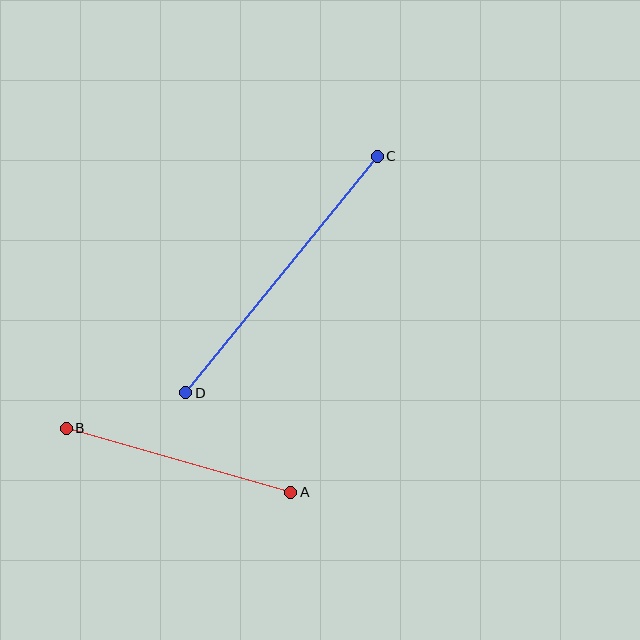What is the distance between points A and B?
The distance is approximately 233 pixels.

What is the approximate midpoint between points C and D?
The midpoint is at approximately (281, 275) pixels.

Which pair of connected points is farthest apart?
Points C and D are farthest apart.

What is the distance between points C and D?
The distance is approximately 304 pixels.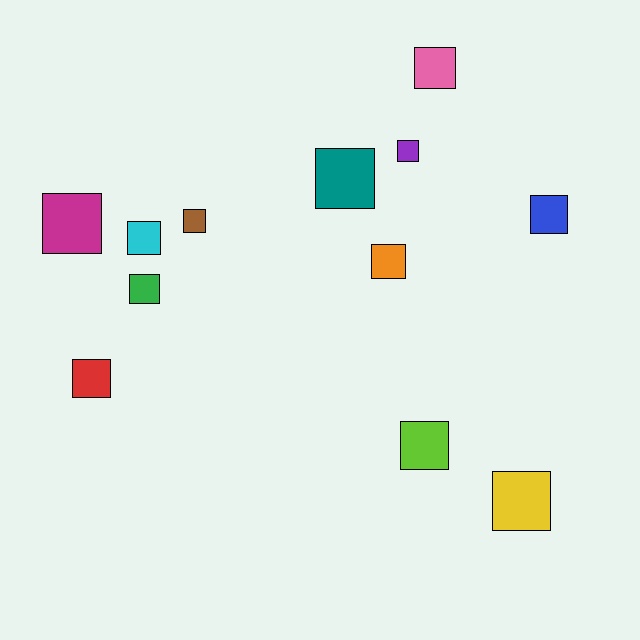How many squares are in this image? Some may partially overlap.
There are 12 squares.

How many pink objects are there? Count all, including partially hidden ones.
There is 1 pink object.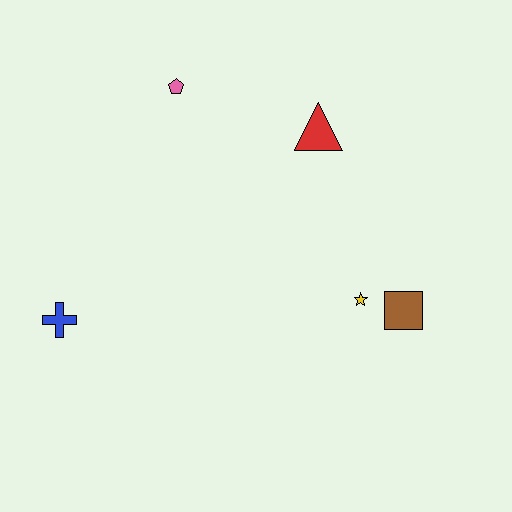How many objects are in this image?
There are 5 objects.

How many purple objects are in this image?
There are no purple objects.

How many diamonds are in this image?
There are no diamonds.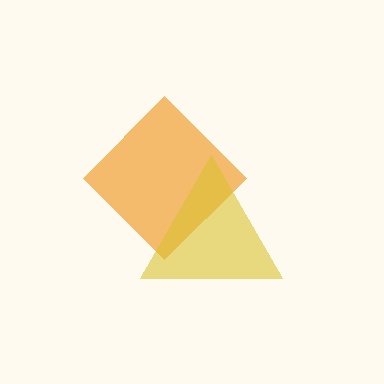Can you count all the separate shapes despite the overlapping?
Yes, there are 2 separate shapes.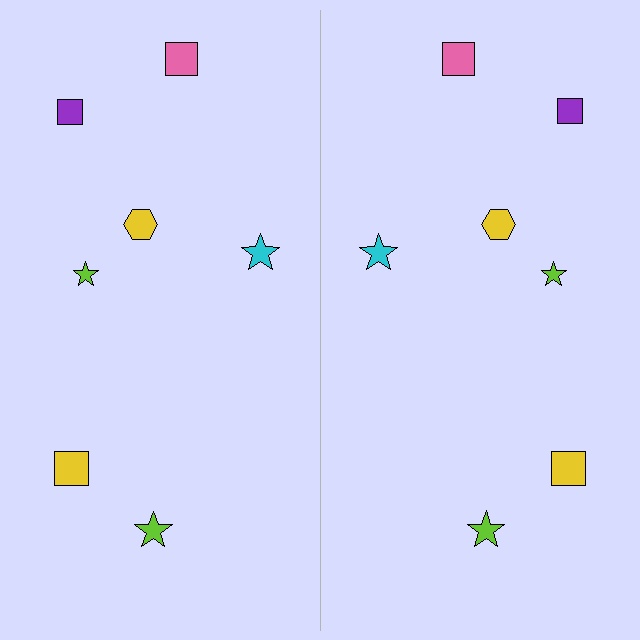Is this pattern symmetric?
Yes, this pattern has bilateral (reflection) symmetry.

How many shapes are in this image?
There are 14 shapes in this image.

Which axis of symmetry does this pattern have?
The pattern has a vertical axis of symmetry running through the center of the image.